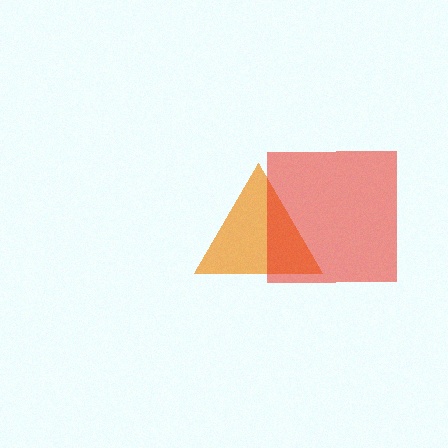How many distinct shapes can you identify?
There are 2 distinct shapes: an orange triangle, a red square.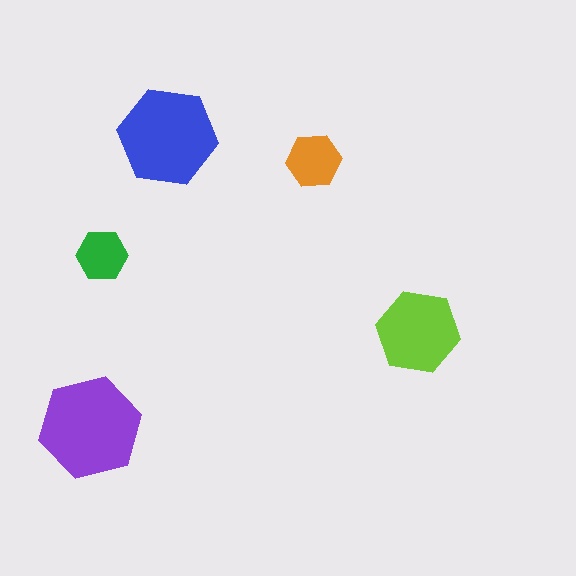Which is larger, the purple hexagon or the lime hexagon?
The purple one.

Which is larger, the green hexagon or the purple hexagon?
The purple one.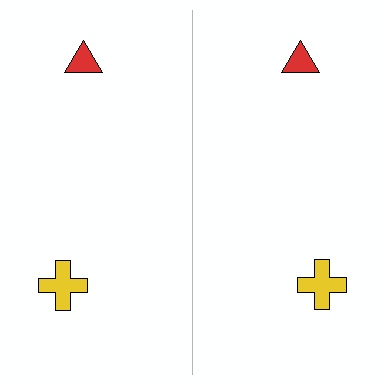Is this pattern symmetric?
Yes, this pattern has bilateral (reflection) symmetry.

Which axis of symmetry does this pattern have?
The pattern has a vertical axis of symmetry running through the center of the image.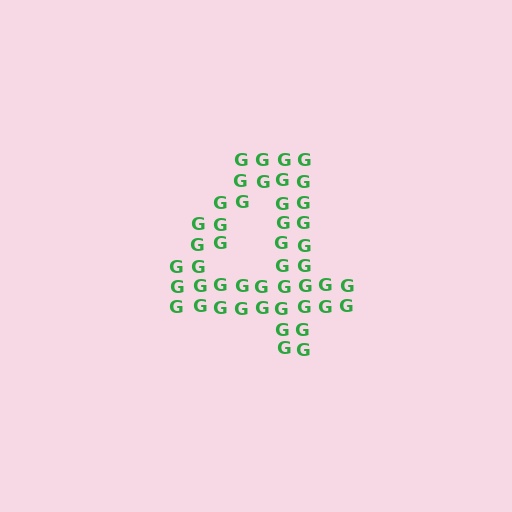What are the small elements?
The small elements are letter G's.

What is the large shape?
The large shape is the digit 4.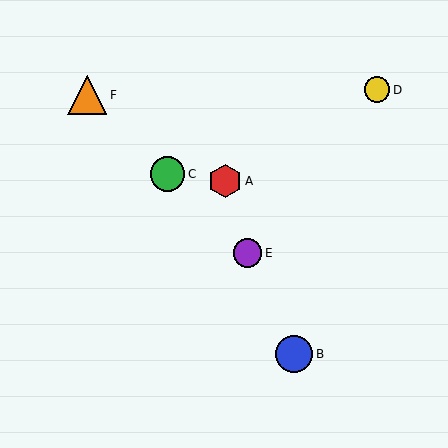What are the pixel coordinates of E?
Object E is at (247, 253).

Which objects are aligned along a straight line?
Objects C, E, F are aligned along a straight line.